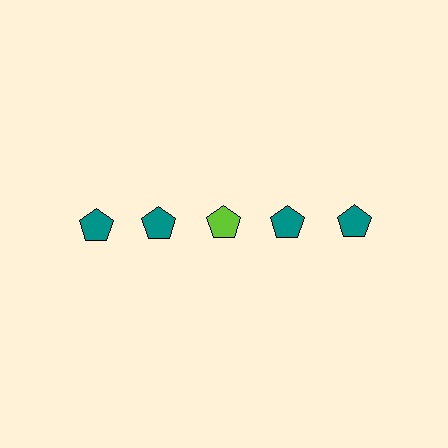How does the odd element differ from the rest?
It has a different color: lime instead of teal.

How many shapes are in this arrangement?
There are 5 shapes arranged in a grid pattern.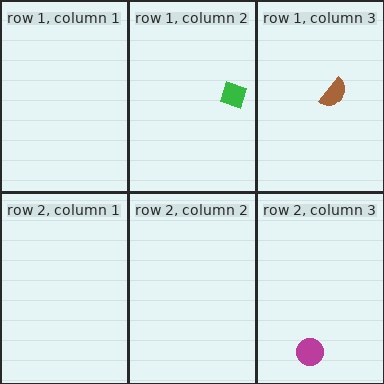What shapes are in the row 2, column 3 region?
The magenta circle.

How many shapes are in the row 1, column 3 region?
1.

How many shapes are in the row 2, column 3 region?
1.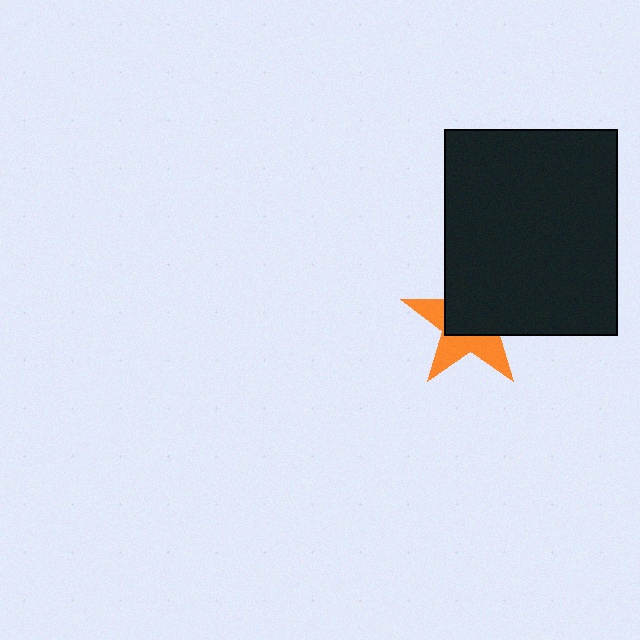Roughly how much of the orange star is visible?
A small part of it is visible (roughly 44%).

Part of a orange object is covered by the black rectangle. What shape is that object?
It is a star.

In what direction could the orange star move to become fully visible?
The orange star could move toward the lower-left. That would shift it out from behind the black rectangle entirely.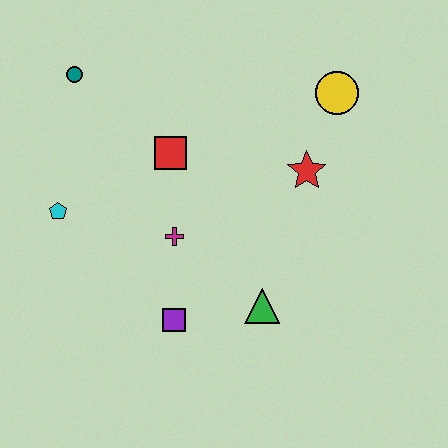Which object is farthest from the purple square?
The yellow circle is farthest from the purple square.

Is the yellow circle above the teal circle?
No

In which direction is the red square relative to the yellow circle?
The red square is to the left of the yellow circle.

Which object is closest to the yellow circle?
The red star is closest to the yellow circle.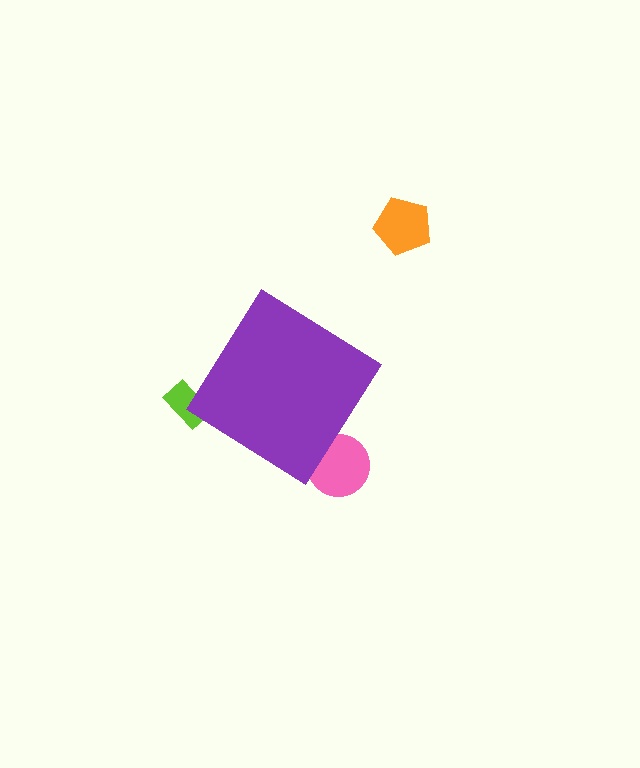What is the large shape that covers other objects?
A purple diamond.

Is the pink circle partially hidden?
Yes, the pink circle is partially hidden behind the purple diamond.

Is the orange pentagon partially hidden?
No, the orange pentagon is fully visible.